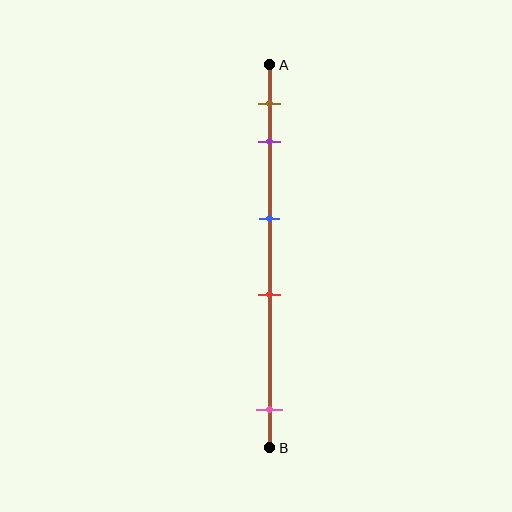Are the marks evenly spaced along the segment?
No, the marks are not evenly spaced.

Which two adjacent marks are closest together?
The brown and purple marks are the closest adjacent pair.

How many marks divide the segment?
There are 5 marks dividing the segment.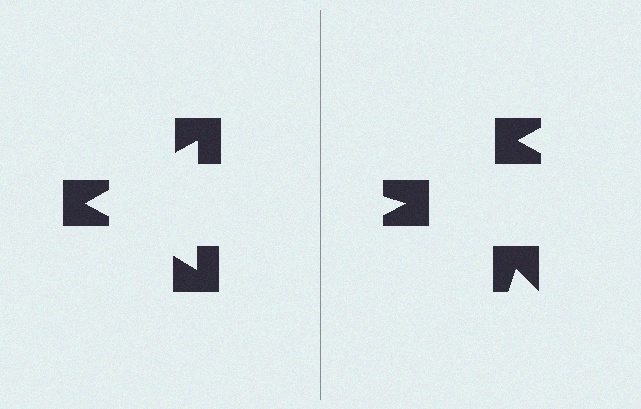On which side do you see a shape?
An illusory triangle appears on the left side. On the right side the wedge cuts are rotated, so no coherent shape forms.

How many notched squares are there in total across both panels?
6 — 3 on each side.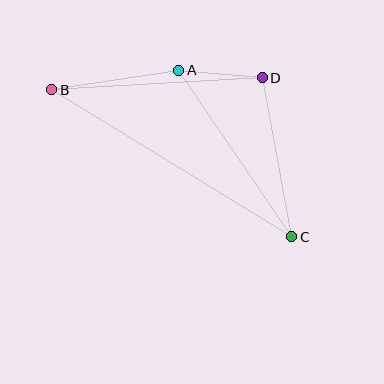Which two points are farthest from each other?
Points B and C are farthest from each other.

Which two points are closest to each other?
Points A and D are closest to each other.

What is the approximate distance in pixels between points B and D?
The distance between B and D is approximately 211 pixels.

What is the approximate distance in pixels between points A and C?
The distance between A and C is approximately 202 pixels.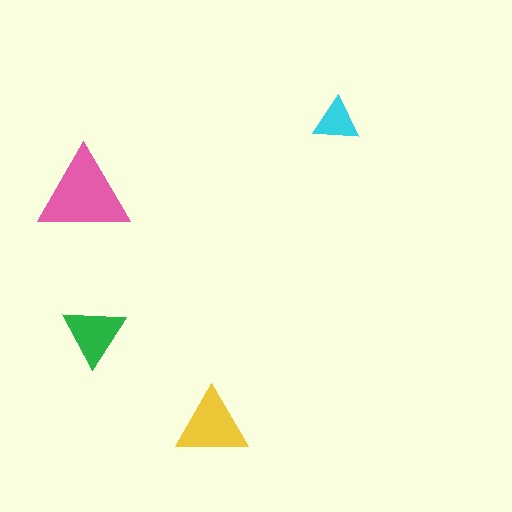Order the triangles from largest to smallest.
the pink one, the yellow one, the green one, the cyan one.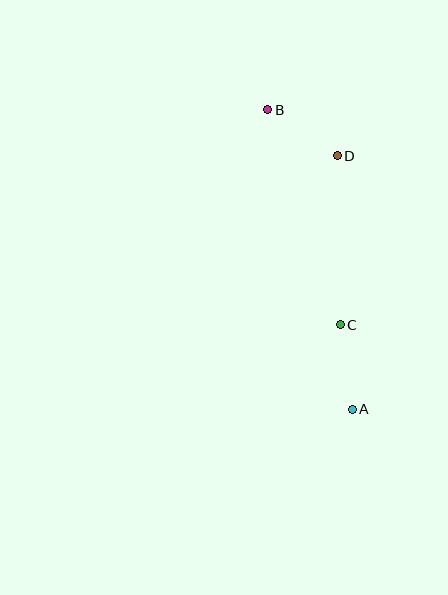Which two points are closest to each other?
Points B and D are closest to each other.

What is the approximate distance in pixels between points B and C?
The distance between B and C is approximately 227 pixels.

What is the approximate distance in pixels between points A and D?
The distance between A and D is approximately 254 pixels.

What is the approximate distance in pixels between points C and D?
The distance between C and D is approximately 169 pixels.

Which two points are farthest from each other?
Points A and B are farthest from each other.